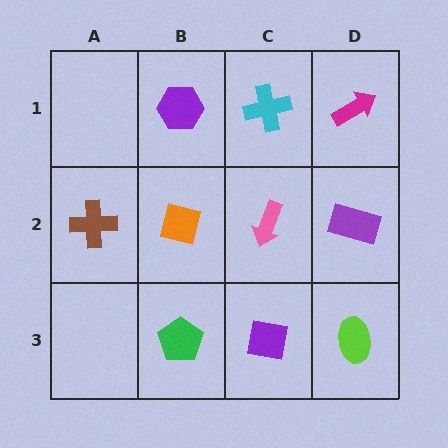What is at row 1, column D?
A magenta arrow.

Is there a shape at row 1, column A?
No, that cell is empty.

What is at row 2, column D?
A purple rectangle.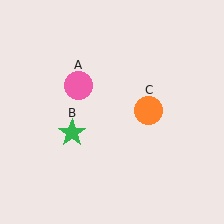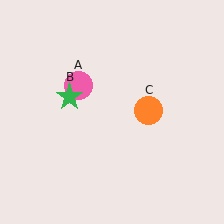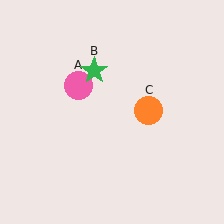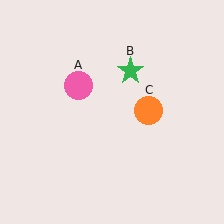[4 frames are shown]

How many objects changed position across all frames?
1 object changed position: green star (object B).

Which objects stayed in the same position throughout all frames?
Pink circle (object A) and orange circle (object C) remained stationary.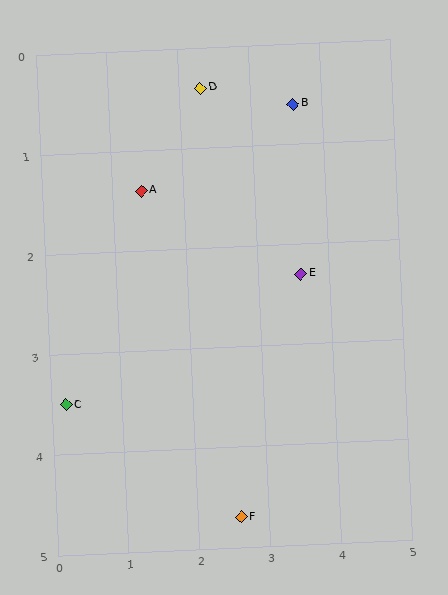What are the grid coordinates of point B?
Point B is at approximately (3.6, 0.6).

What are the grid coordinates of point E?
Point E is at approximately (3.6, 2.3).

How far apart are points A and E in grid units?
Points A and E are about 2.4 grid units apart.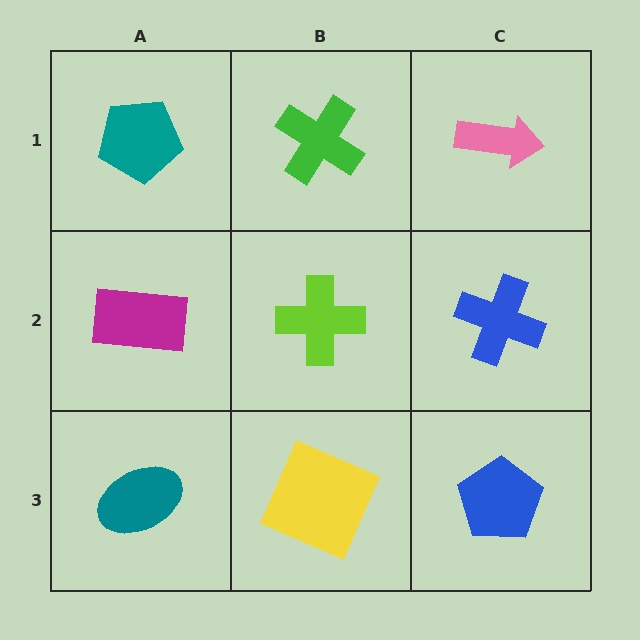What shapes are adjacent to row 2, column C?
A pink arrow (row 1, column C), a blue pentagon (row 3, column C), a lime cross (row 2, column B).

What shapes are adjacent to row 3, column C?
A blue cross (row 2, column C), a yellow square (row 3, column B).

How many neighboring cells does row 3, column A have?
2.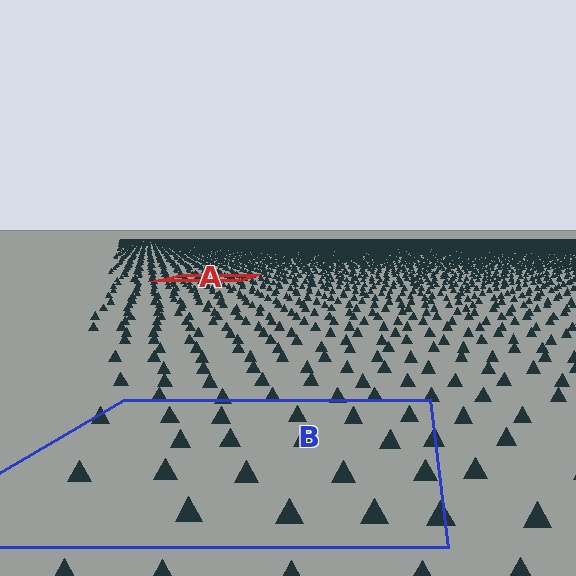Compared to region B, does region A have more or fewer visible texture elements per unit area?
Region A has more texture elements per unit area — they are packed more densely because it is farther away.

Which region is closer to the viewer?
Region B is closer. The texture elements there are larger and more spread out.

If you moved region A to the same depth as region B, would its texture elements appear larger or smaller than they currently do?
They would appear larger. At a closer depth, the same texture elements are projected at a bigger on-screen size.